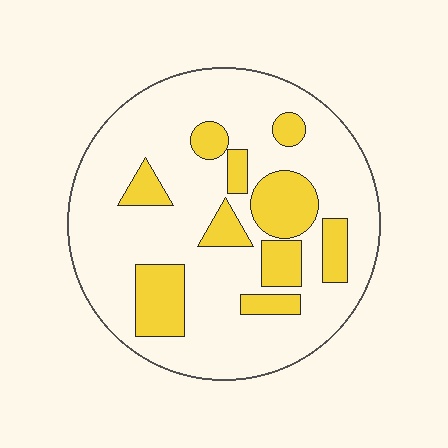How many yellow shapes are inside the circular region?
10.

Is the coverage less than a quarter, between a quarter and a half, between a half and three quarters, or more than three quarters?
Less than a quarter.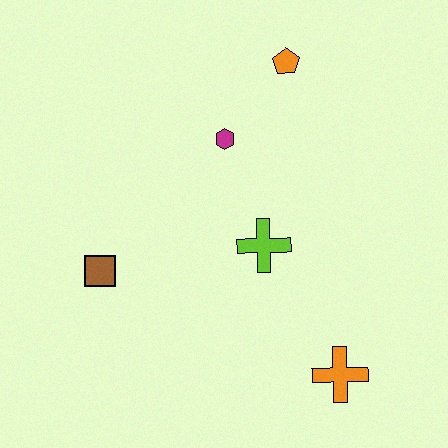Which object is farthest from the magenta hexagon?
The orange cross is farthest from the magenta hexagon.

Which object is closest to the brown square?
The lime cross is closest to the brown square.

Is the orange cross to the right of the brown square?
Yes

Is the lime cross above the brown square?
Yes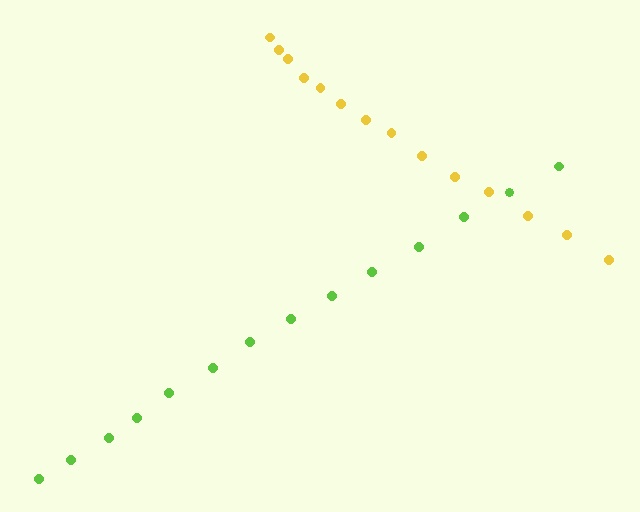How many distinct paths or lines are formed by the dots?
There are 2 distinct paths.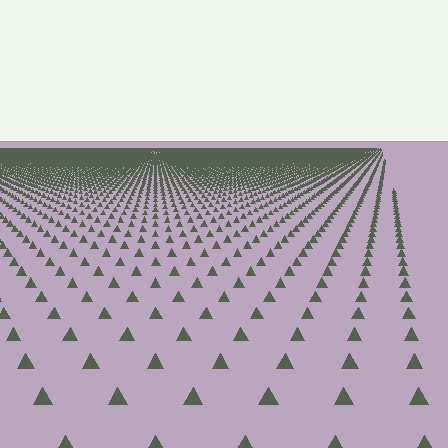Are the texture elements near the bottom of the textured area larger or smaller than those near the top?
Larger. Near the bottom, elements are closer to the viewer and appear at a bigger on-screen size.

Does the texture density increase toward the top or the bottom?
Density increases toward the top.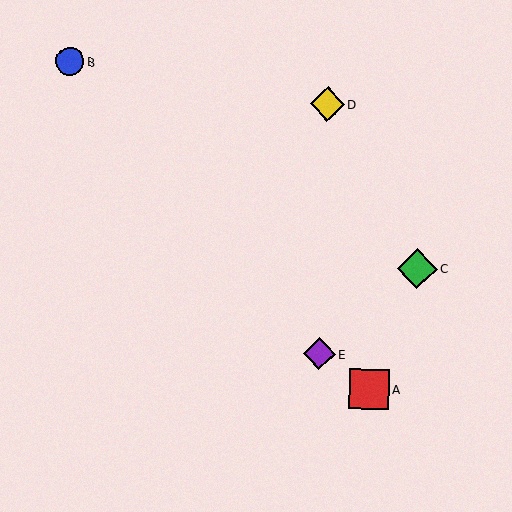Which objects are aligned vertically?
Objects D, E are aligned vertically.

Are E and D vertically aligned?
Yes, both are at x≈319.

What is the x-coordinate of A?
Object A is at x≈369.